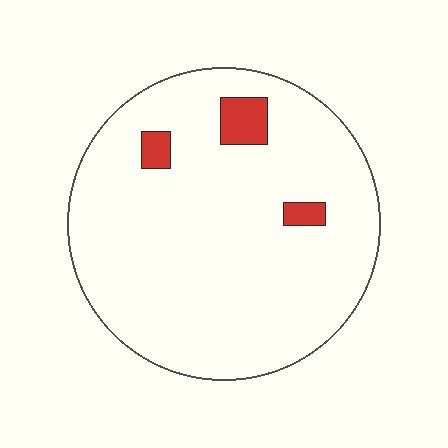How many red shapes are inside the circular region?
3.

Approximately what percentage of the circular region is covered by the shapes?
Approximately 5%.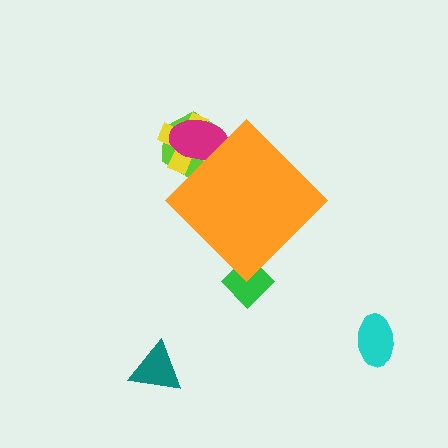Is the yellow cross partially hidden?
Yes, the yellow cross is partially hidden behind the orange diamond.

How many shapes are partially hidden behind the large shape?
4 shapes are partially hidden.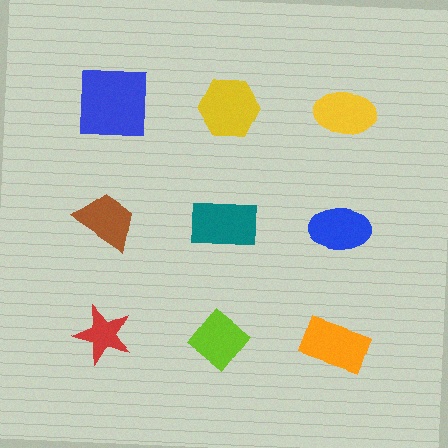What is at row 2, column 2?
A teal rectangle.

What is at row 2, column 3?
A blue ellipse.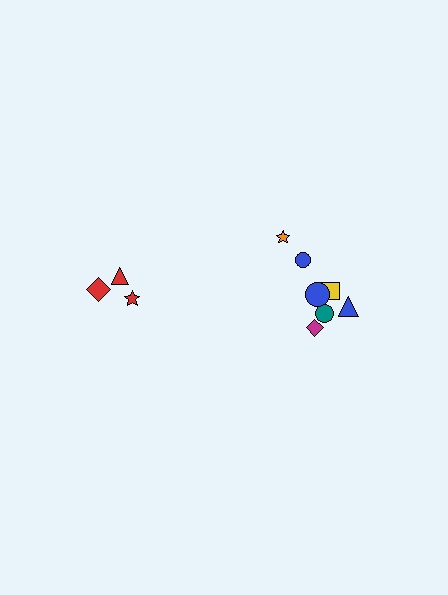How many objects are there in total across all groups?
There are 10 objects.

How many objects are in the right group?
There are 7 objects.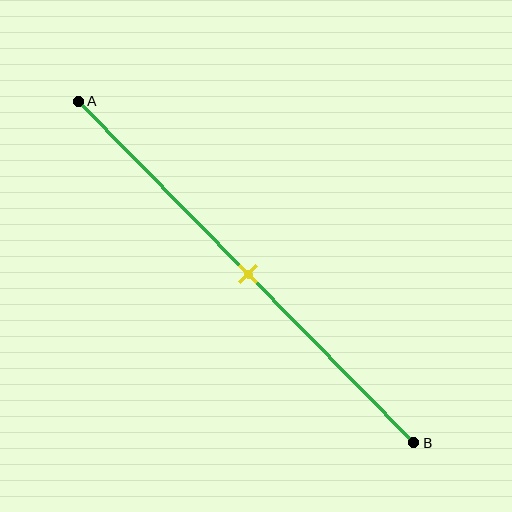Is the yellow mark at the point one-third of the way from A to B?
No, the mark is at about 50% from A, not at the 33% one-third point.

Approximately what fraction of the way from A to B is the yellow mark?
The yellow mark is approximately 50% of the way from A to B.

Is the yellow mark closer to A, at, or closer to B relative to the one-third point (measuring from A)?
The yellow mark is closer to point B than the one-third point of segment AB.